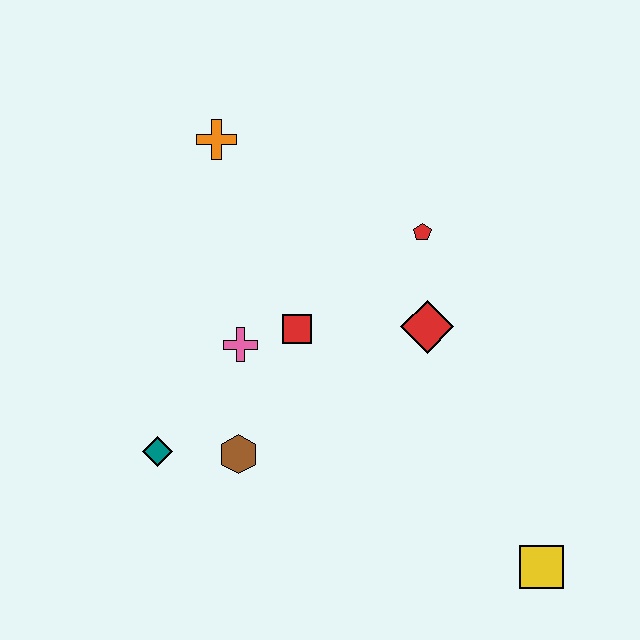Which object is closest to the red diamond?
The red pentagon is closest to the red diamond.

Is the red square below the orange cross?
Yes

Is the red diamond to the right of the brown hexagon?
Yes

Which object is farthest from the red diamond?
The teal diamond is farthest from the red diamond.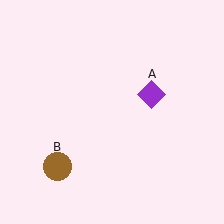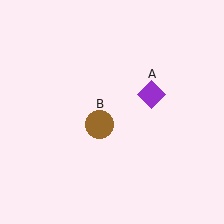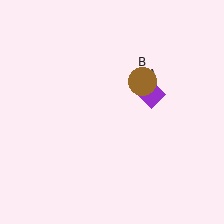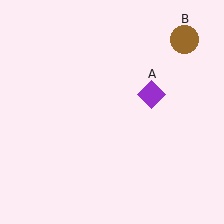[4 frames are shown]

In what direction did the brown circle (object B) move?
The brown circle (object B) moved up and to the right.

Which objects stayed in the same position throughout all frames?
Purple diamond (object A) remained stationary.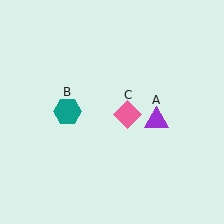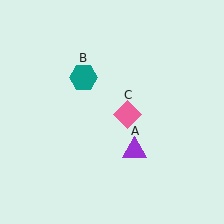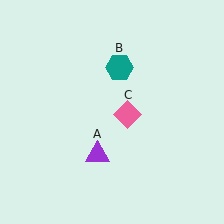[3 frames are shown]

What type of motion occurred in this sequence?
The purple triangle (object A), teal hexagon (object B) rotated clockwise around the center of the scene.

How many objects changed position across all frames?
2 objects changed position: purple triangle (object A), teal hexagon (object B).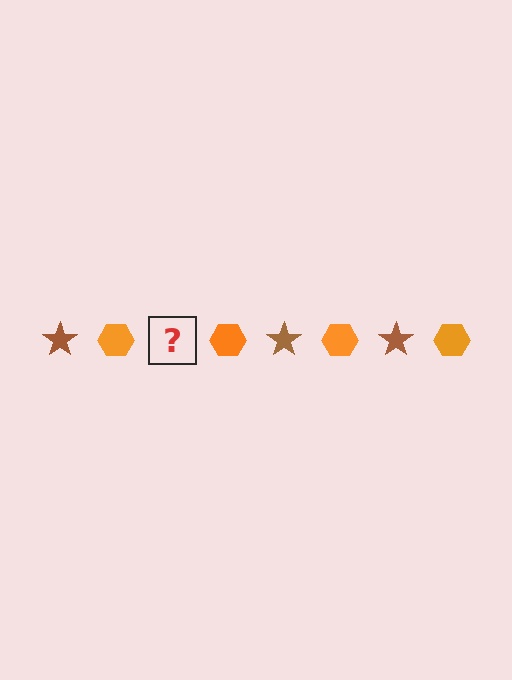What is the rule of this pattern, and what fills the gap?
The rule is that the pattern alternates between brown star and orange hexagon. The gap should be filled with a brown star.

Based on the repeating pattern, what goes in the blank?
The blank should be a brown star.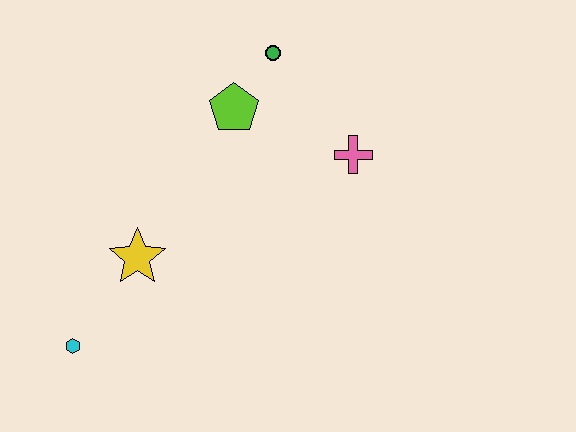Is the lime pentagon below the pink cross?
No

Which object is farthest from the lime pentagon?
The cyan hexagon is farthest from the lime pentagon.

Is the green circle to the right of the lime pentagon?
Yes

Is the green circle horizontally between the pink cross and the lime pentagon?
Yes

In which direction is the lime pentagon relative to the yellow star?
The lime pentagon is above the yellow star.